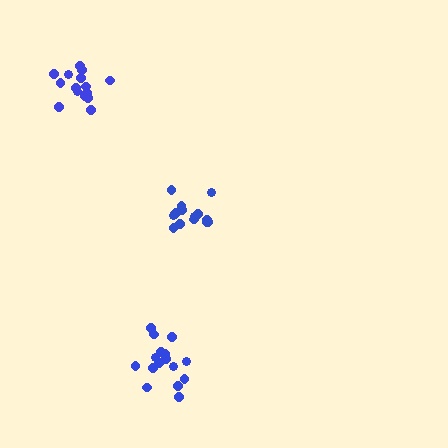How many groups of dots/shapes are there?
There are 3 groups.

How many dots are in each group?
Group 1: 16 dots, Group 2: 15 dots, Group 3: 14 dots (45 total).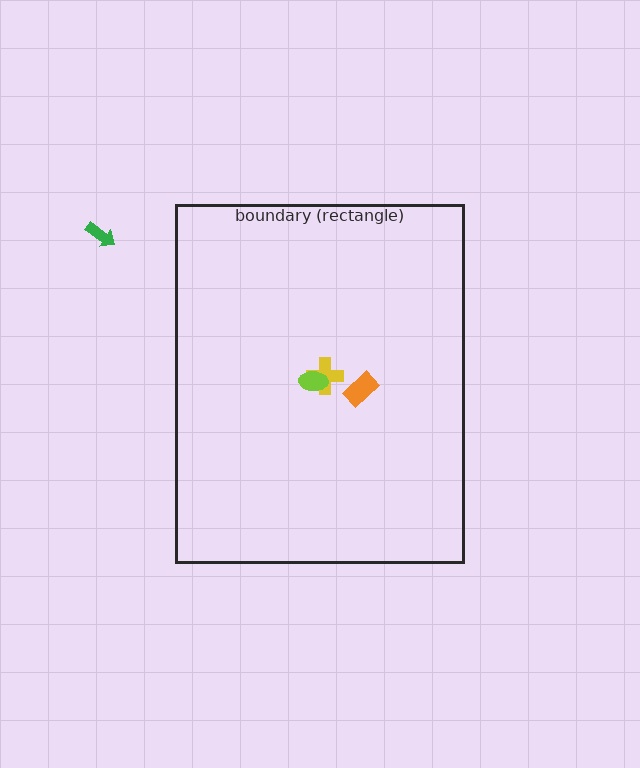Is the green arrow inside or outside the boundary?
Outside.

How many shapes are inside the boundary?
3 inside, 1 outside.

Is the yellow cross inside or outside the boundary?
Inside.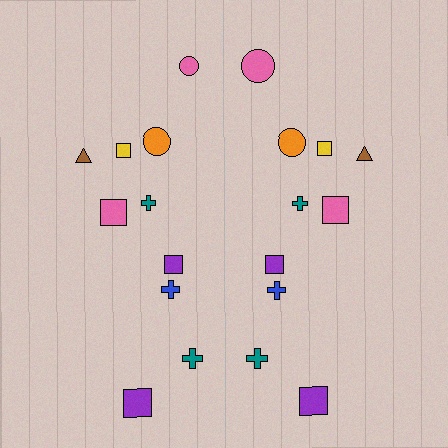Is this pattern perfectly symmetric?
No, the pattern is not perfectly symmetric. The pink circle on the right side has a different size than its mirror counterpart.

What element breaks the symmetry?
The pink circle on the right side has a different size than its mirror counterpart.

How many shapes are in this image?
There are 20 shapes in this image.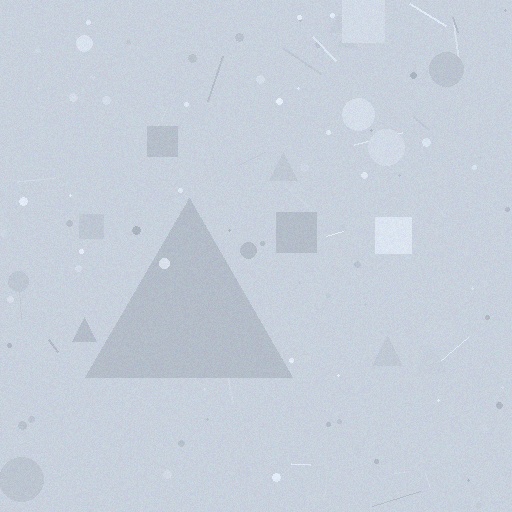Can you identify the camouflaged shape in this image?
The camouflaged shape is a triangle.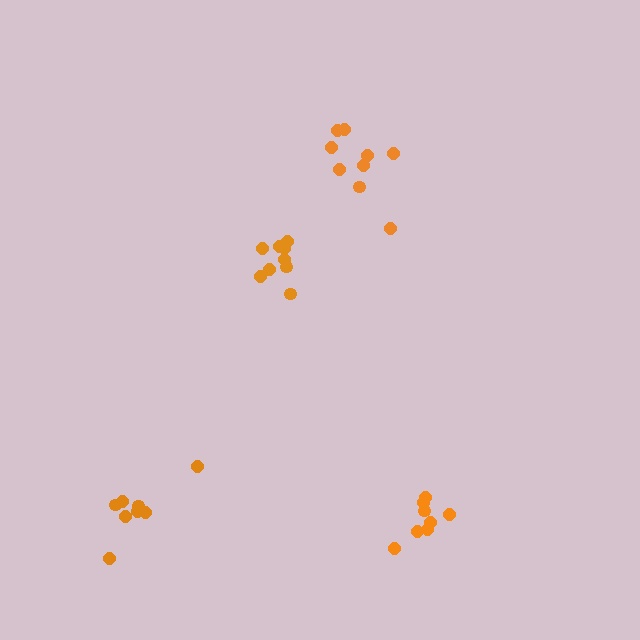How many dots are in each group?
Group 1: 10 dots, Group 2: 8 dots, Group 3: 8 dots, Group 4: 9 dots (35 total).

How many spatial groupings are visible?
There are 4 spatial groupings.